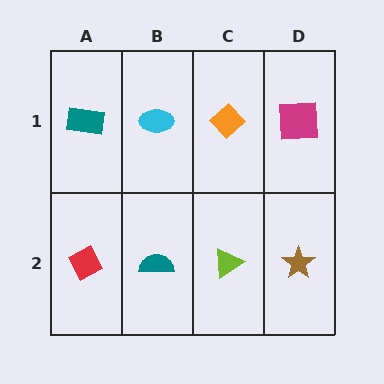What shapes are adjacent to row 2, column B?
A cyan ellipse (row 1, column B), a red diamond (row 2, column A), a lime triangle (row 2, column C).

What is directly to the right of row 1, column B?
An orange diamond.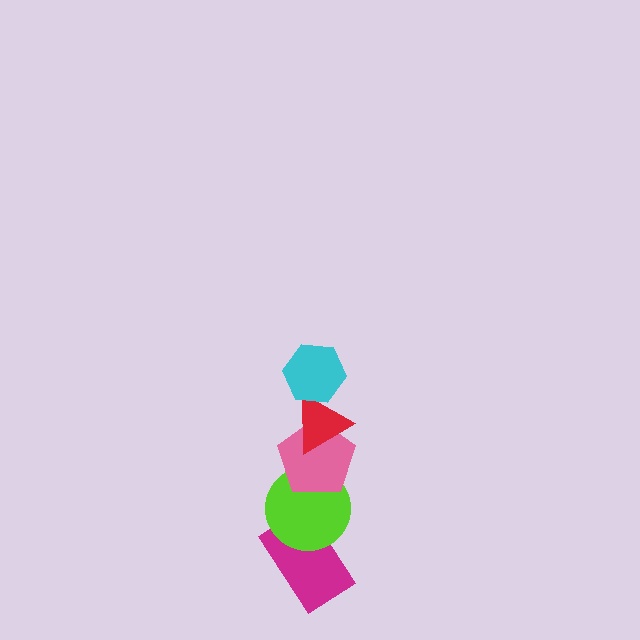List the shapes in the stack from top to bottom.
From top to bottom: the cyan hexagon, the red triangle, the pink pentagon, the lime circle, the magenta rectangle.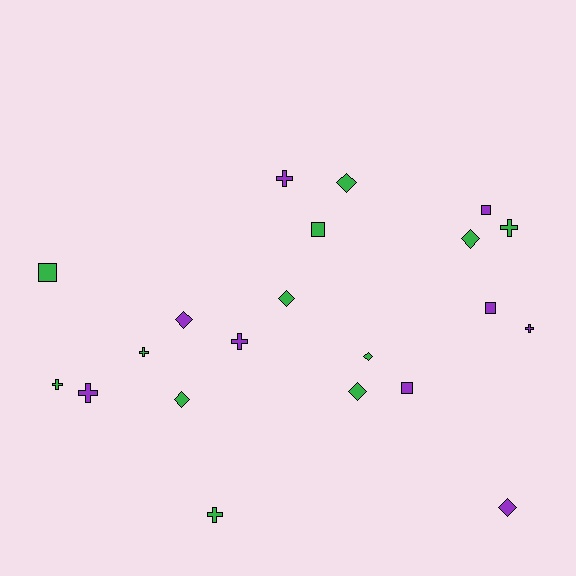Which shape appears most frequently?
Diamond, with 8 objects.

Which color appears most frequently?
Green, with 12 objects.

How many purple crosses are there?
There are 4 purple crosses.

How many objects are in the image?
There are 21 objects.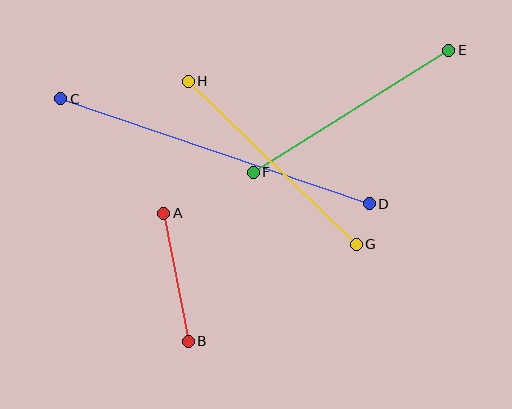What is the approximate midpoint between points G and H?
The midpoint is at approximately (272, 163) pixels.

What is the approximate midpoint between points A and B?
The midpoint is at approximately (176, 277) pixels.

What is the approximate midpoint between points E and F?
The midpoint is at approximately (351, 111) pixels.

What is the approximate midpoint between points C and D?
The midpoint is at approximately (215, 151) pixels.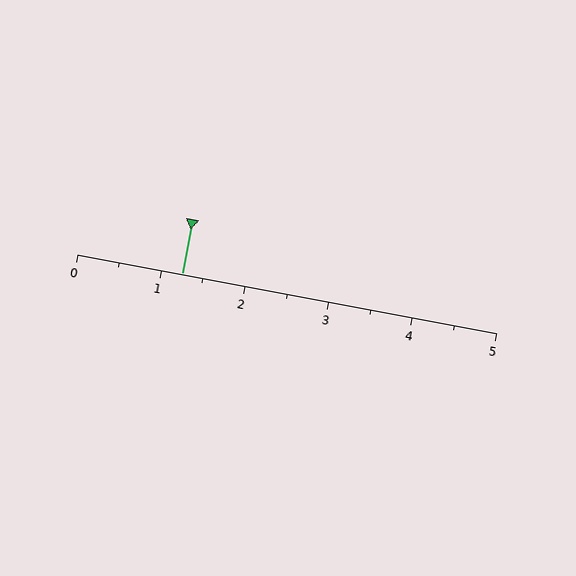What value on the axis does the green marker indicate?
The marker indicates approximately 1.2.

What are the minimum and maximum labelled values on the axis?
The axis runs from 0 to 5.